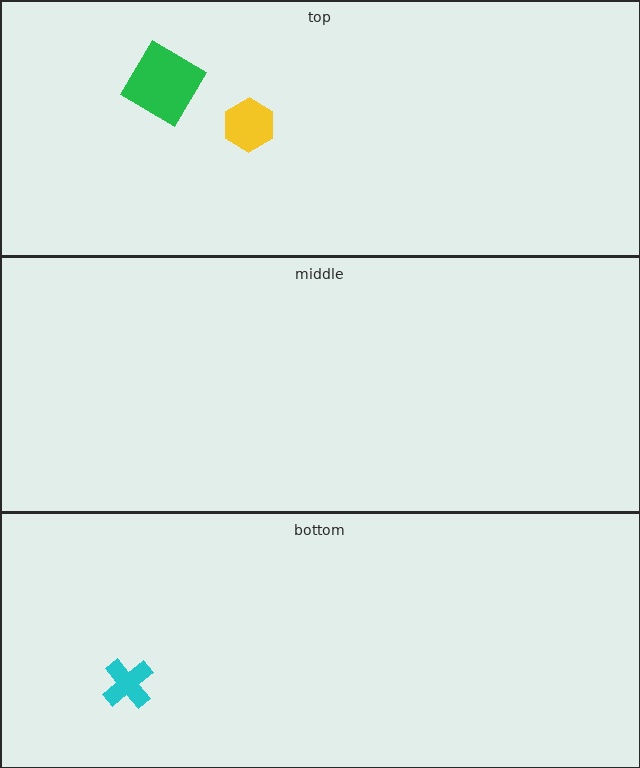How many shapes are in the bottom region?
1.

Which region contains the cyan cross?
The bottom region.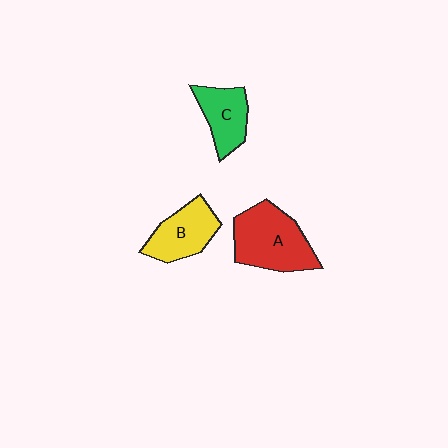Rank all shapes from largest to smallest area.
From largest to smallest: A (red), B (yellow), C (green).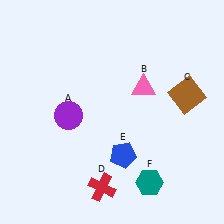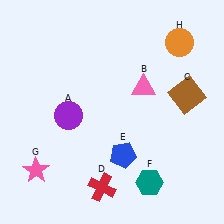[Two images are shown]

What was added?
A pink star (G), an orange circle (H) were added in Image 2.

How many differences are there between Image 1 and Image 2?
There are 2 differences between the two images.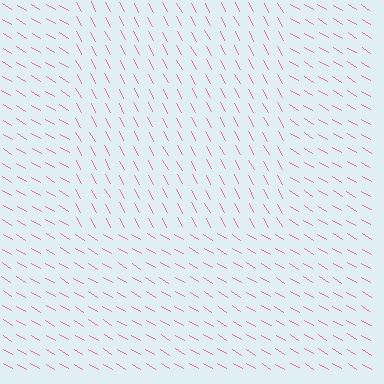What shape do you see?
I see a rectangle.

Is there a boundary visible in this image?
Yes, there is a texture boundary formed by a change in line orientation.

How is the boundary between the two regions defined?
The boundary is defined purely by a change in line orientation (approximately 31 degrees difference). All lines are the same color and thickness.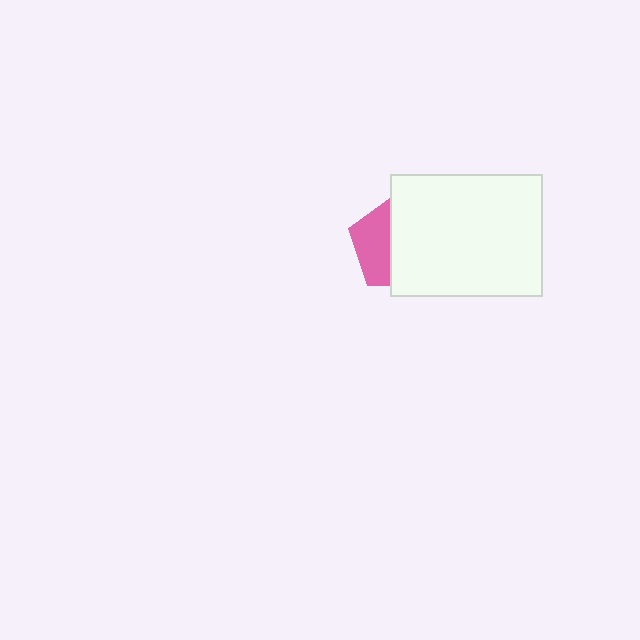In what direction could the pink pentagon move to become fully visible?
The pink pentagon could move left. That would shift it out from behind the white rectangle entirely.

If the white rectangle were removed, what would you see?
You would see the complete pink pentagon.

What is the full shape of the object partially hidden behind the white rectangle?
The partially hidden object is a pink pentagon.